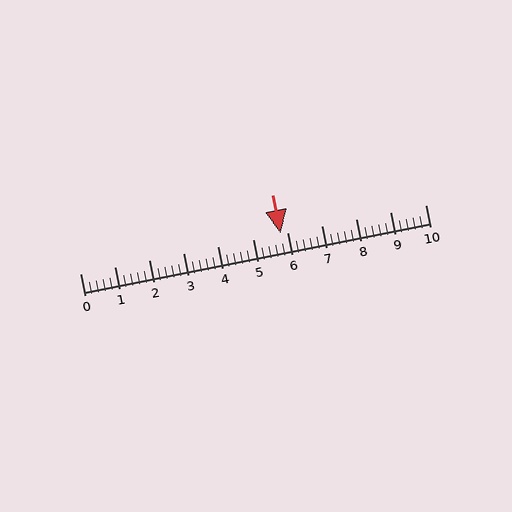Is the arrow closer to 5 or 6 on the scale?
The arrow is closer to 6.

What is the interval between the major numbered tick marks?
The major tick marks are spaced 1 units apart.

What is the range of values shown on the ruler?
The ruler shows values from 0 to 10.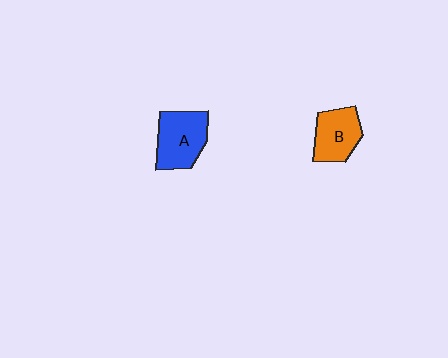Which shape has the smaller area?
Shape B (orange).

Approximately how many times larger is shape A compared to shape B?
Approximately 1.2 times.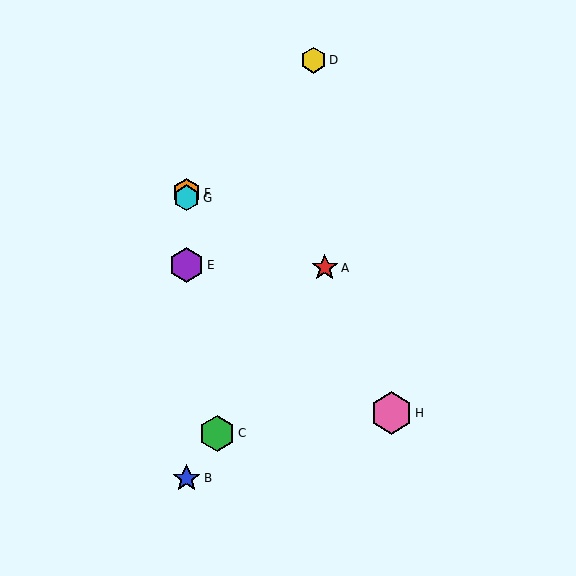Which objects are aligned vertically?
Objects B, E, F, G are aligned vertically.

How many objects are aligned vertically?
4 objects (B, E, F, G) are aligned vertically.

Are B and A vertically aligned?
No, B is at x≈187 and A is at x≈325.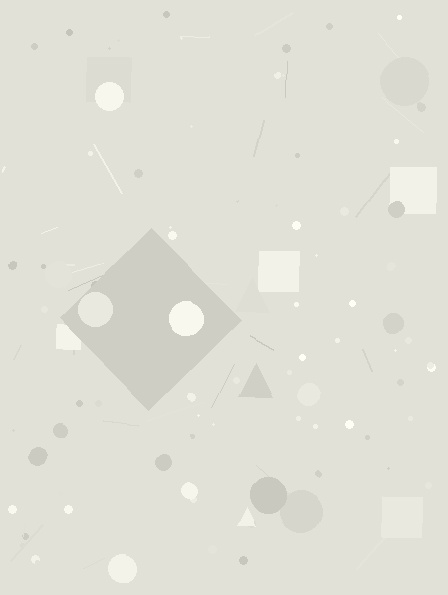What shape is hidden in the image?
A diamond is hidden in the image.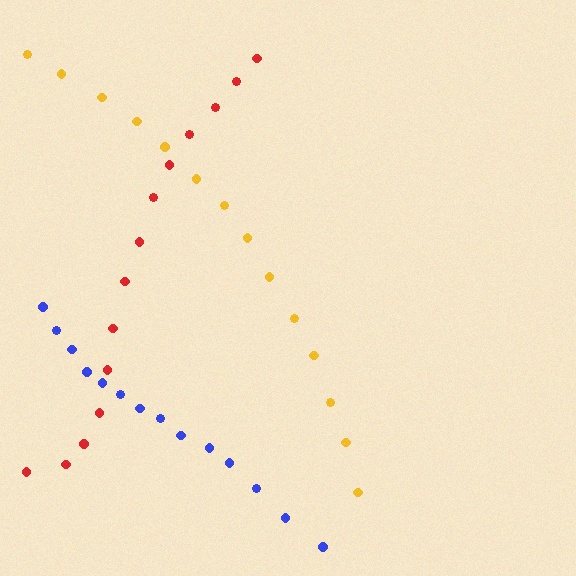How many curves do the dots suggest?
There are 3 distinct paths.